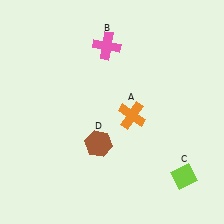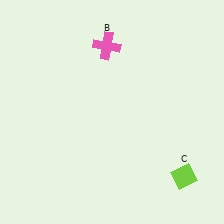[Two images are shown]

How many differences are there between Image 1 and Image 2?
There are 2 differences between the two images.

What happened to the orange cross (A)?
The orange cross (A) was removed in Image 2. It was in the bottom-right area of Image 1.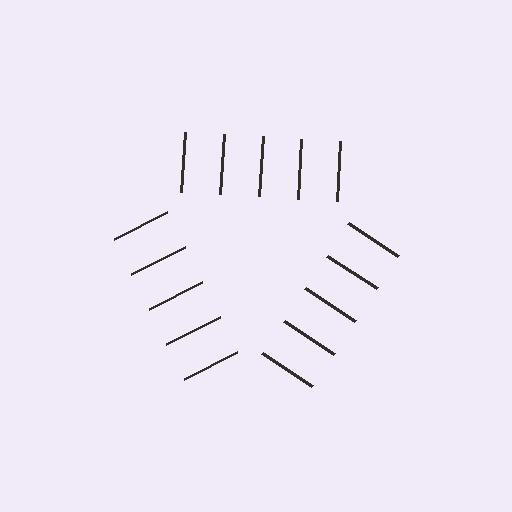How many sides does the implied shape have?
3 sides — the line-ends trace a triangle.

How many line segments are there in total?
15 — 5 along each of the 3 edges.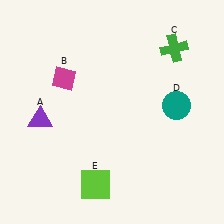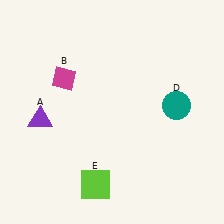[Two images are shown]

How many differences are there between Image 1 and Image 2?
There is 1 difference between the two images.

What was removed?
The green cross (C) was removed in Image 2.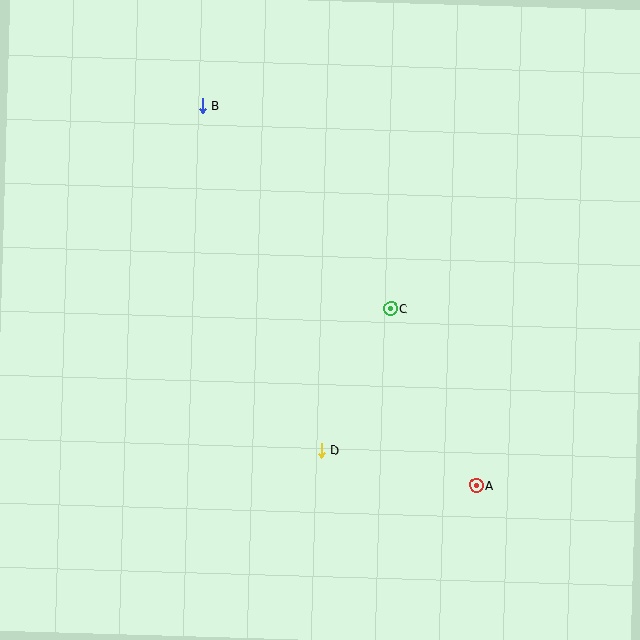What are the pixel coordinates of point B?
Point B is at (203, 106).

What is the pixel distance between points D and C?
The distance between D and C is 157 pixels.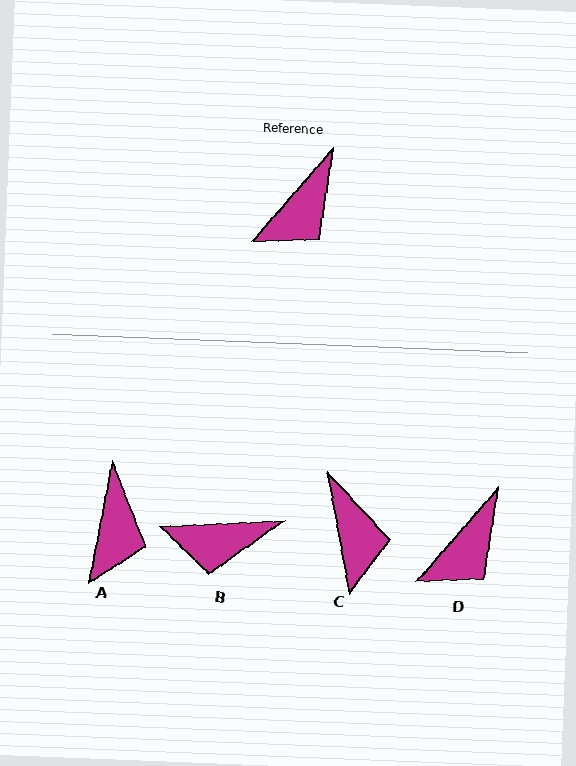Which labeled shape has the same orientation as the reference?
D.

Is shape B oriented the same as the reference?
No, it is off by about 46 degrees.